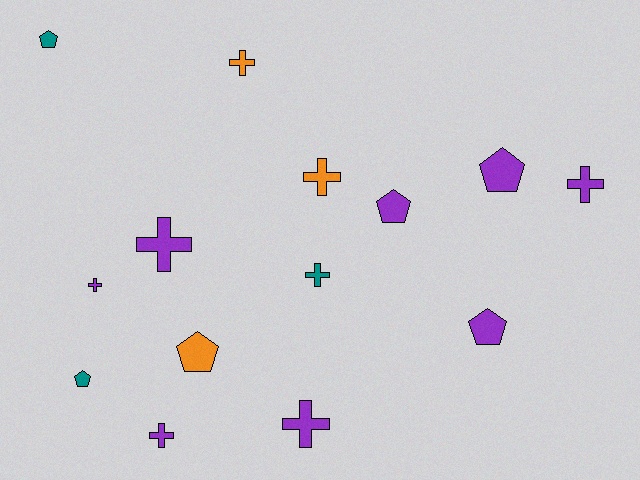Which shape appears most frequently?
Cross, with 8 objects.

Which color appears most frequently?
Purple, with 8 objects.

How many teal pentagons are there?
There are 2 teal pentagons.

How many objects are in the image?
There are 14 objects.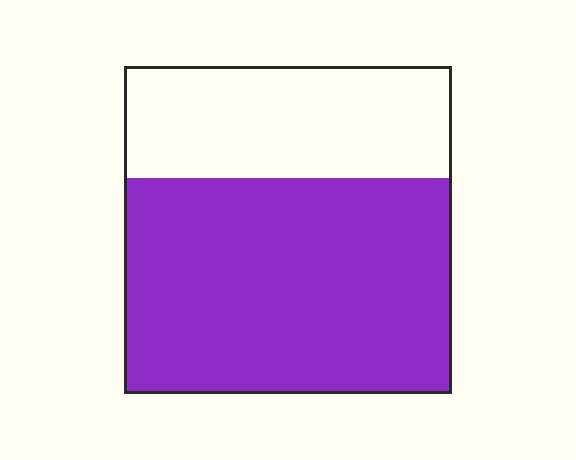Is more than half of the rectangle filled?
Yes.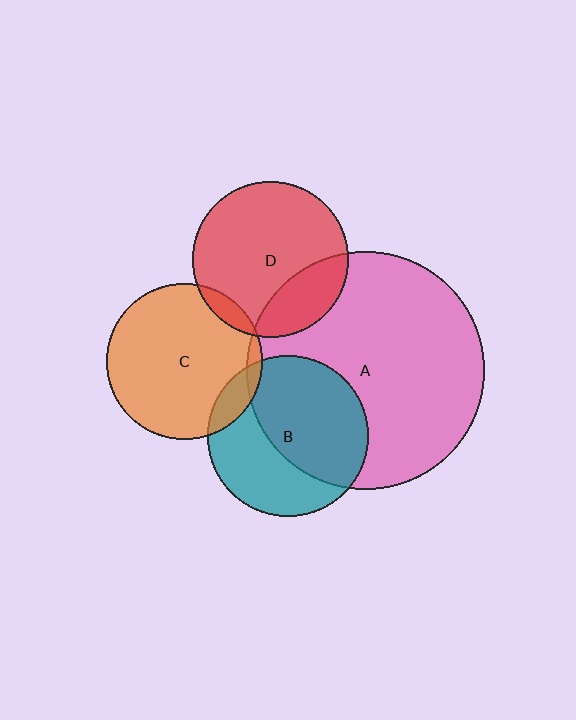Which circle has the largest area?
Circle A (pink).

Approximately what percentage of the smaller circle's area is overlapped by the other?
Approximately 10%.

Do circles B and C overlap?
Yes.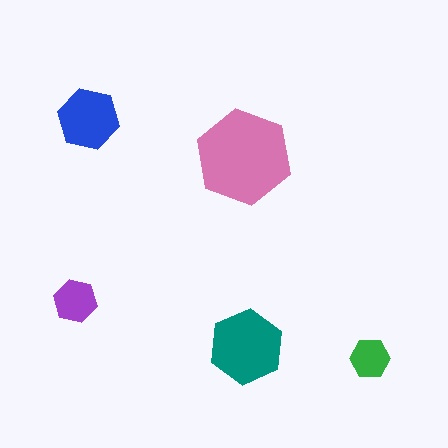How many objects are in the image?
There are 5 objects in the image.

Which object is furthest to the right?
The green hexagon is rightmost.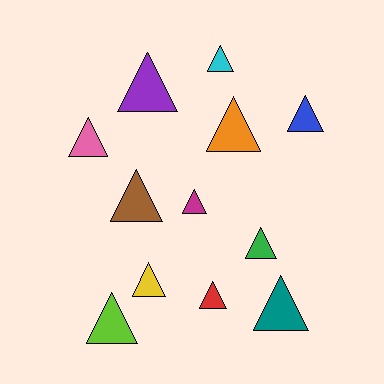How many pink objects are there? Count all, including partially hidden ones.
There is 1 pink object.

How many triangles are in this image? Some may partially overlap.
There are 12 triangles.